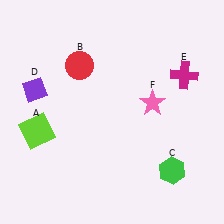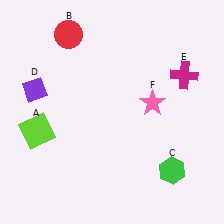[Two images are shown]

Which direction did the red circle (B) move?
The red circle (B) moved up.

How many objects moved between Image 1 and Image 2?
1 object moved between the two images.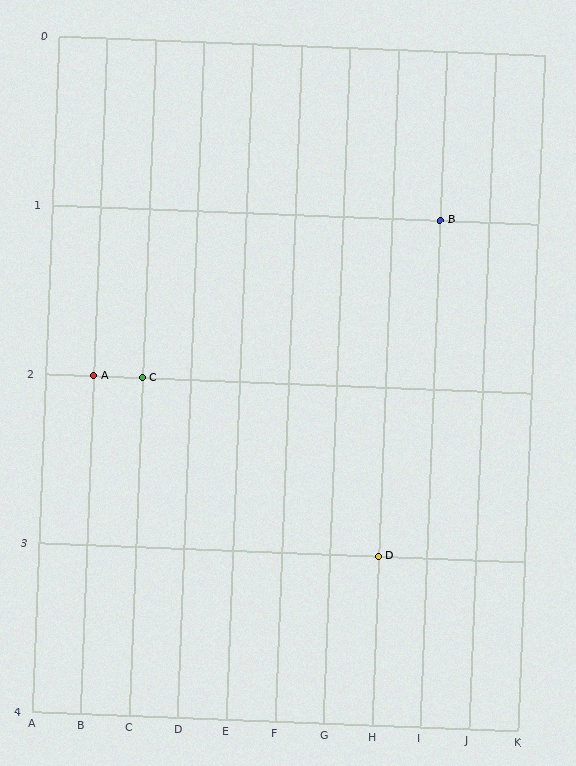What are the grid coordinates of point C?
Point C is at grid coordinates (C, 2).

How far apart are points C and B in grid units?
Points C and B are 6 columns and 1 row apart (about 6.1 grid units diagonally).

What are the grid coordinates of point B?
Point B is at grid coordinates (I, 1).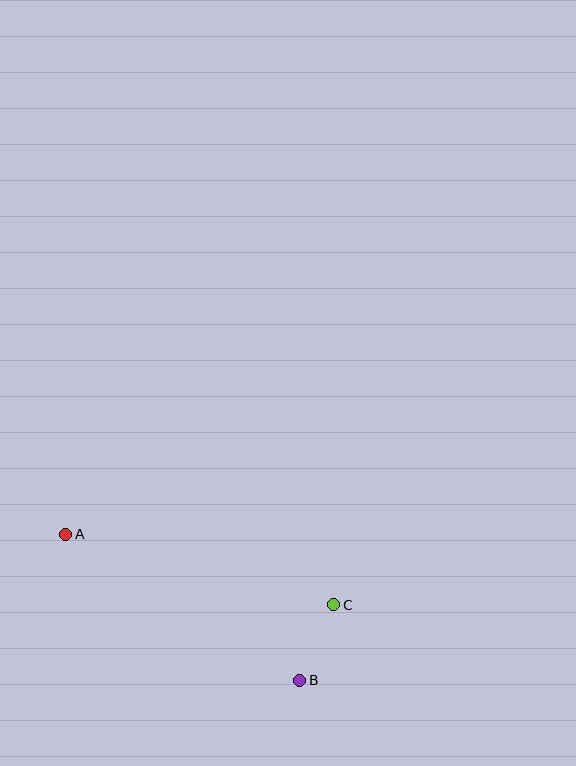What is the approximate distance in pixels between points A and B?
The distance between A and B is approximately 276 pixels.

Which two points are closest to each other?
Points B and C are closest to each other.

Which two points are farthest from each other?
Points A and C are farthest from each other.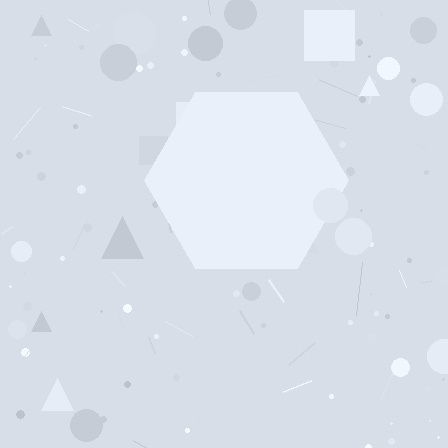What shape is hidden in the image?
A hexagon is hidden in the image.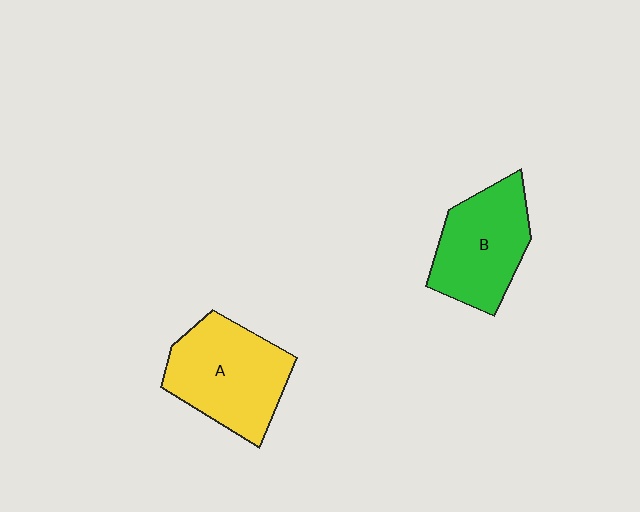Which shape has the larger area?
Shape A (yellow).